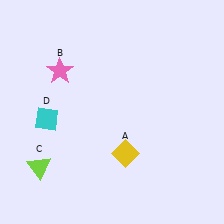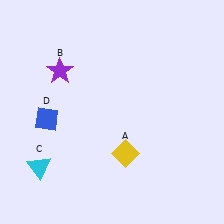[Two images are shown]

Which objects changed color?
B changed from pink to purple. C changed from lime to cyan. D changed from cyan to blue.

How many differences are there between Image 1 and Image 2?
There are 3 differences between the two images.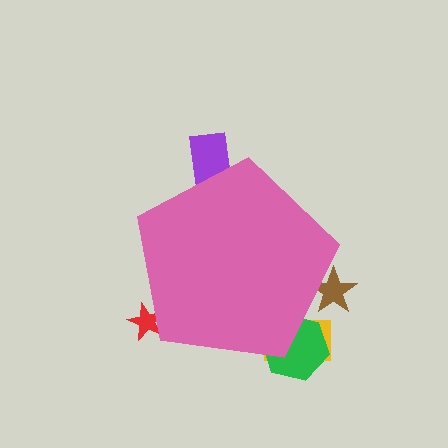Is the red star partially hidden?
Yes, the red star is partially hidden behind the pink pentagon.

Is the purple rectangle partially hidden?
Yes, the purple rectangle is partially hidden behind the pink pentagon.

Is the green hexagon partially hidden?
Yes, the green hexagon is partially hidden behind the pink pentagon.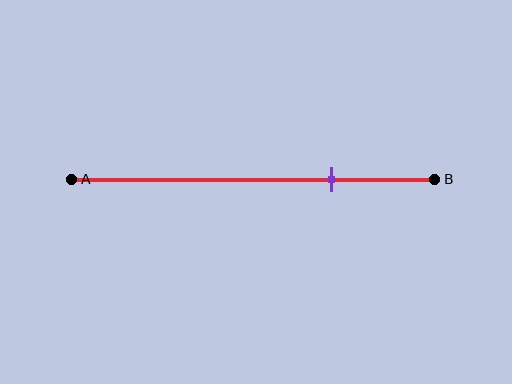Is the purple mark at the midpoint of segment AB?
No, the mark is at about 70% from A, not at the 50% midpoint.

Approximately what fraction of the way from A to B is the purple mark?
The purple mark is approximately 70% of the way from A to B.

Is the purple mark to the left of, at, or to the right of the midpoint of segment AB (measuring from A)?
The purple mark is to the right of the midpoint of segment AB.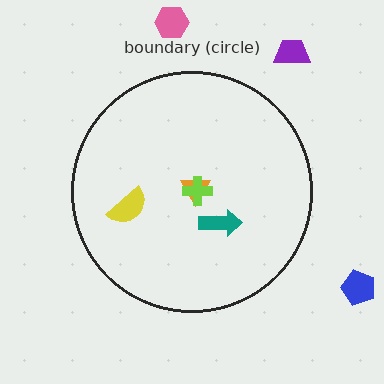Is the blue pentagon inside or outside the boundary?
Outside.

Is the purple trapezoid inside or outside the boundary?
Outside.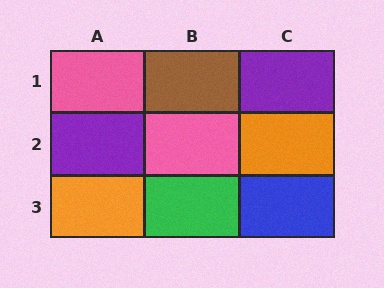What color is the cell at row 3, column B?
Green.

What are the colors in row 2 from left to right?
Purple, pink, orange.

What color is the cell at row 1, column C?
Purple.